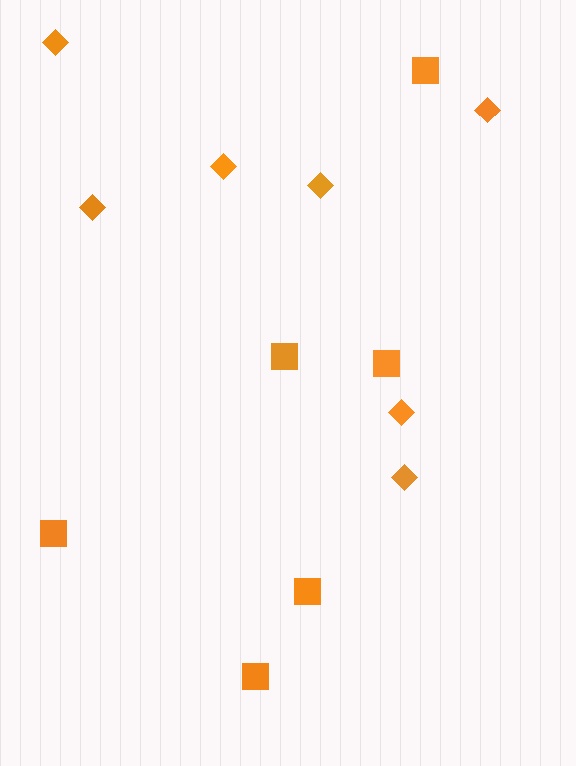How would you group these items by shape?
There are 2 groups: one group of squares (6) and one group of diamonds (7).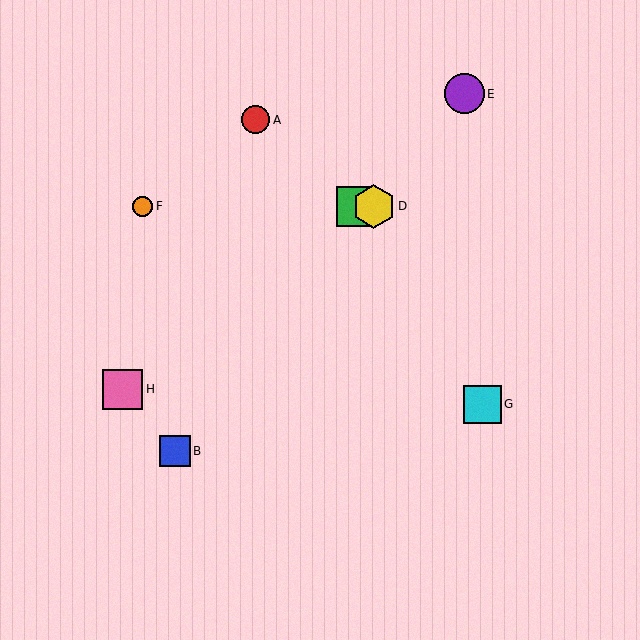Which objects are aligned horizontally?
Objects C, D, F are aligned horizontally.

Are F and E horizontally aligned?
No, F is at y≈206 and E is at y≈94.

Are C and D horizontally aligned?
Yes, both are at y≈206.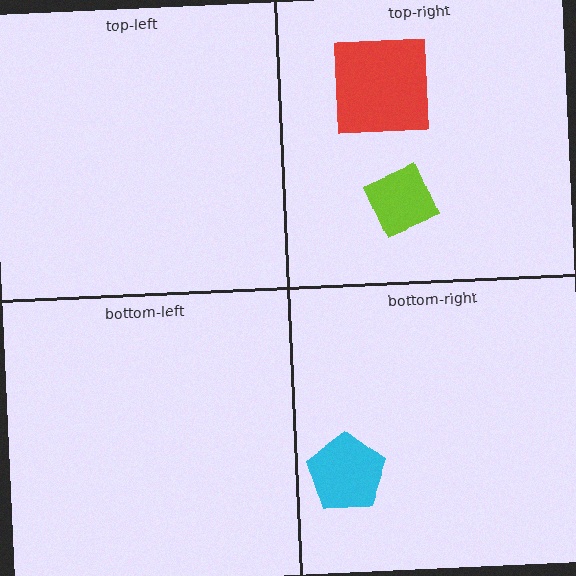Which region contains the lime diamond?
The top-right region.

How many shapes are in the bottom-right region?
1.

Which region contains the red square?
The top-right region.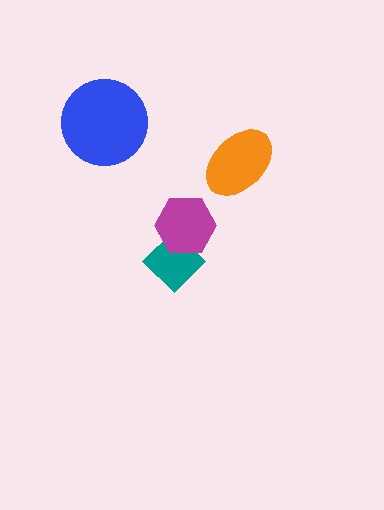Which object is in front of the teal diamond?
The magenta hexagon is in front of the teal diamond.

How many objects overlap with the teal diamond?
1 object overlaps with the teal diamond.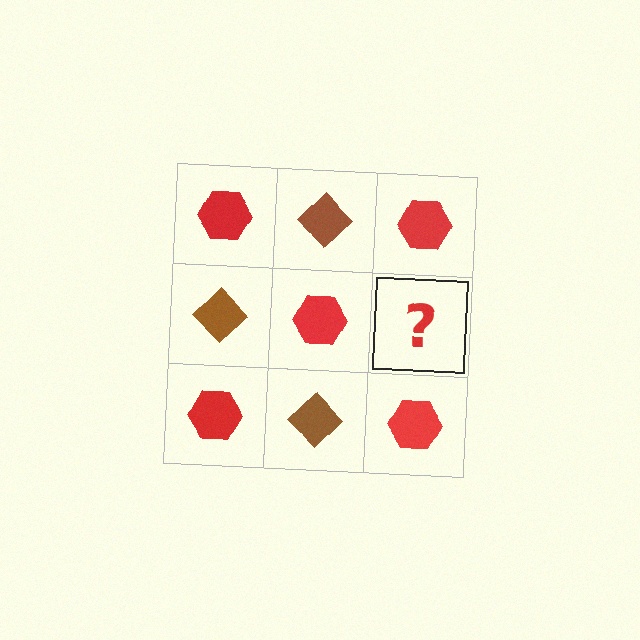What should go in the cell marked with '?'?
The missing cell should contain a brown diamond.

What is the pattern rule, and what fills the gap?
The rule is that it alternates red hexagon and brown diamond in a checkerboard pattern. The gap should be filled with a brown diamond.